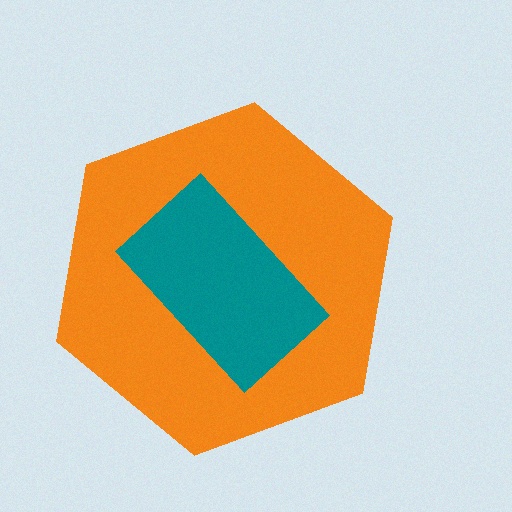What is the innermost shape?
The teal rectangle.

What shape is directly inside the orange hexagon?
The teal rectangle.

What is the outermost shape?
The orange hexagon.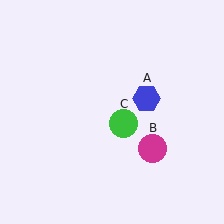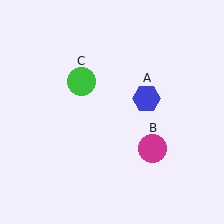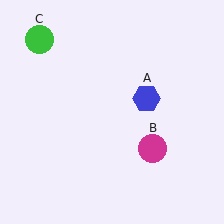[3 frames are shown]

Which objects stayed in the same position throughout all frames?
Blue hexagon (object A) and magenta circle (object B) remained stationary.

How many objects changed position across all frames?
1 object changed position: green circle (object C).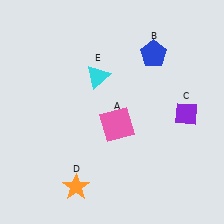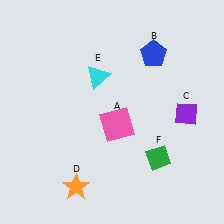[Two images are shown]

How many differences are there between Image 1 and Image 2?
There is 1 difference between the two images.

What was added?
A green diamond (F) was added in Image 2.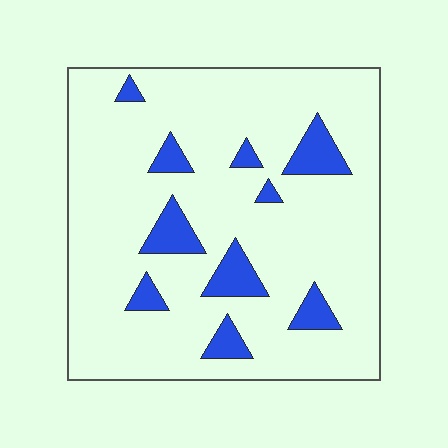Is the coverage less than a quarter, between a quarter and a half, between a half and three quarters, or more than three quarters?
Less than a quarter.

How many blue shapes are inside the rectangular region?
10.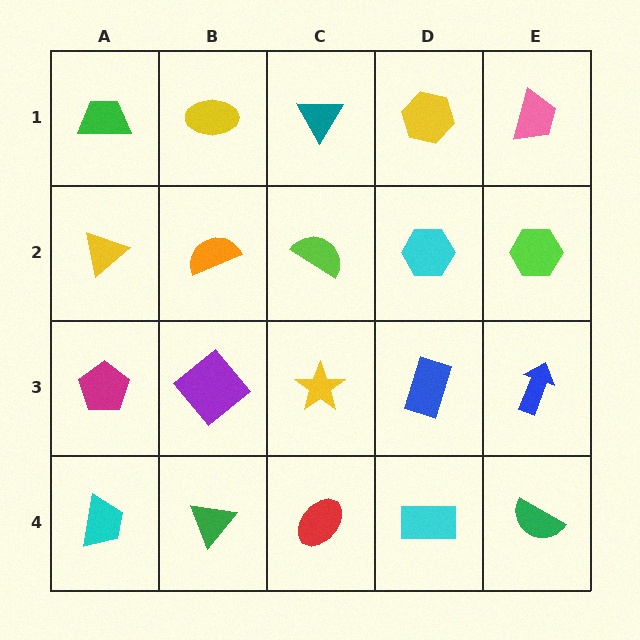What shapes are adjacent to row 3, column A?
A yellow triangle (row 2, column A), a cyan trapezoid (row 4, column A), a purple diamond (row 3, column B).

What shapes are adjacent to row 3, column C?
A lime semicircle (row 2, column C), a red ellipse (row 4, column C), a purple diamond (row 3, column B), a blue rectangle (row 3, column D).